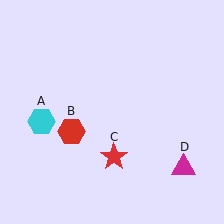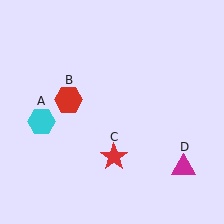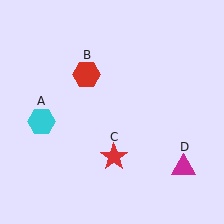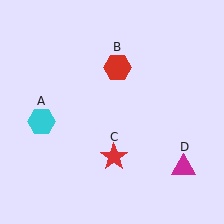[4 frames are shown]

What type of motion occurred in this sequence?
The red hexagon (object B) rotated clockwise around the center of the scene.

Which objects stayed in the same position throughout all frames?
Cyan hexagon (object A) and red star (object C) and magenta triangle (object D) remained stationary.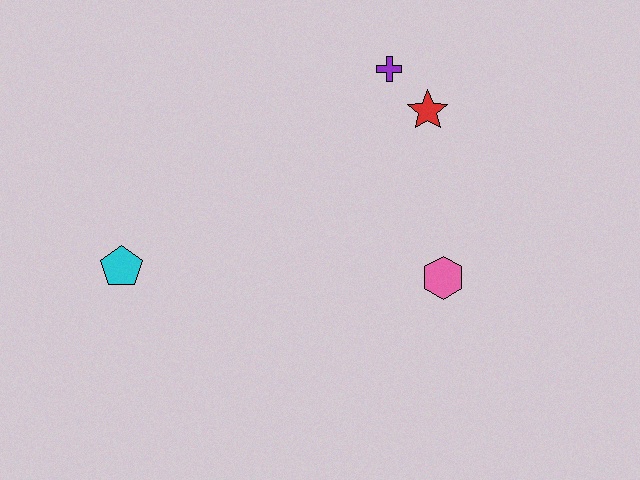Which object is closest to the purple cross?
The red star is closest to the purple cross.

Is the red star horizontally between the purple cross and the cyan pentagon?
No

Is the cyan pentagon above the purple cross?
No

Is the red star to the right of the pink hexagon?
No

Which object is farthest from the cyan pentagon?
The red star is farthest from the cyan pentagon.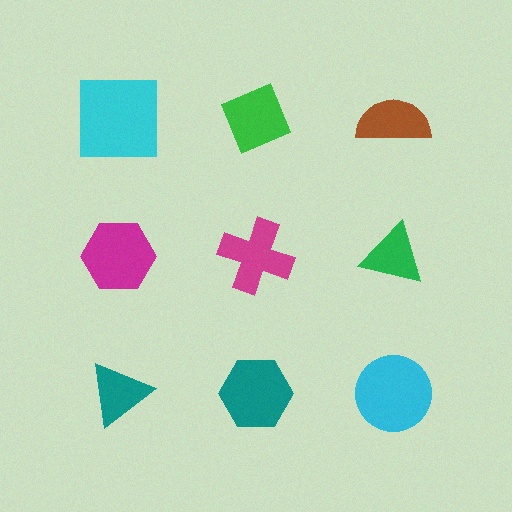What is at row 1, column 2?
A green diamond.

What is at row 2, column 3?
A green triangle.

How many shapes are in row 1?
3 shapes.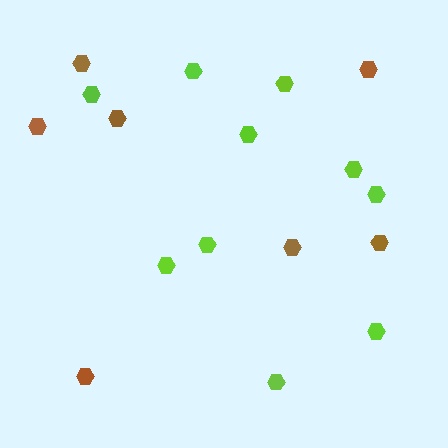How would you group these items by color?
There are 2 groups: one group of brown hexagons (7) and one group of lime hexagons (10).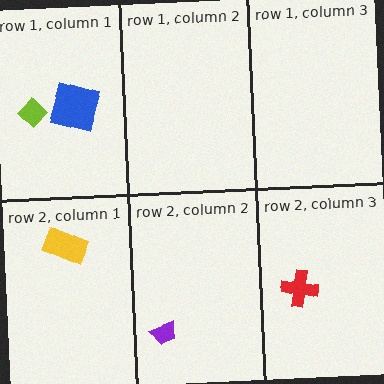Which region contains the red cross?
The row 2, column 3 region.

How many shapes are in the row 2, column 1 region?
1.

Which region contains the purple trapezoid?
The row 2, column 2 region.